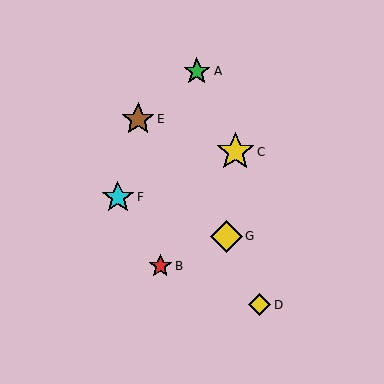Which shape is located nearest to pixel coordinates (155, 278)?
The red star (labeled B) at (160, 266) is nearest to that location.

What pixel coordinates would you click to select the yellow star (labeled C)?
Click at (235, 152) to select the yellow star C.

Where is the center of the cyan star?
The center of the cyan star is at (118, 197).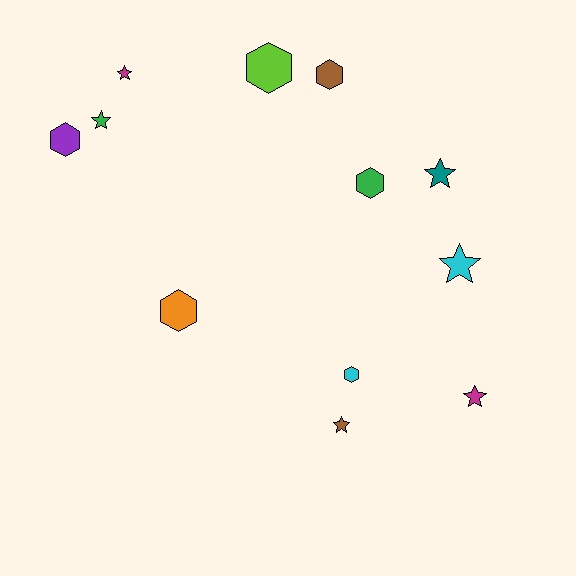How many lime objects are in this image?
There is 1 lime object.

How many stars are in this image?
There are 6 stars.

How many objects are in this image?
There are 12 objects.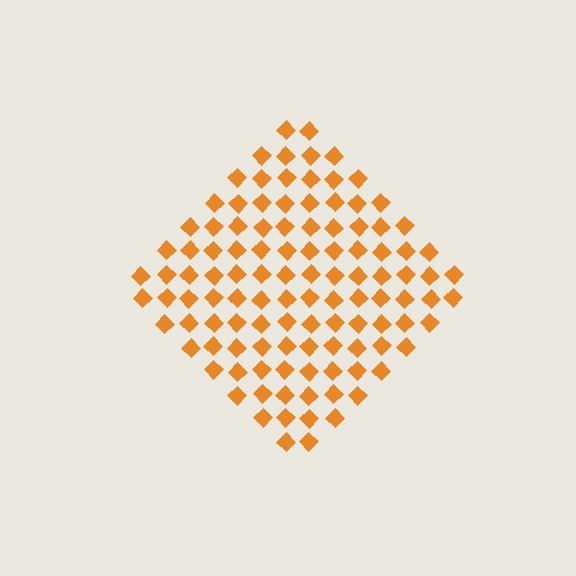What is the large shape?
The large shape is a diamond.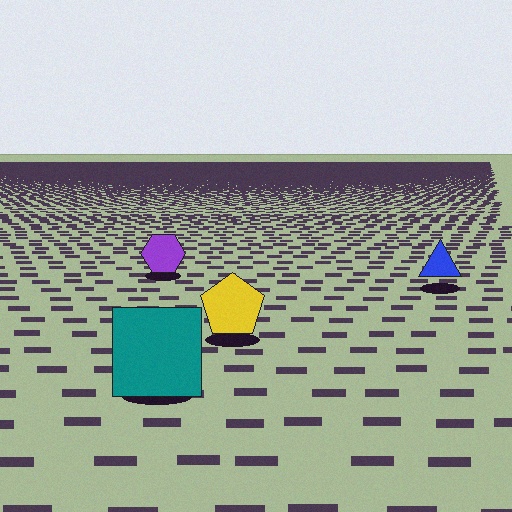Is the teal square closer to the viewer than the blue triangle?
Yes. The teal square is closer — you can tell from the texture gradient: the ground texture is coarser near it.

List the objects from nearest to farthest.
From nearest to farthest: the teal square, the yellow pentagon, the blue triangle, the purple hexagon.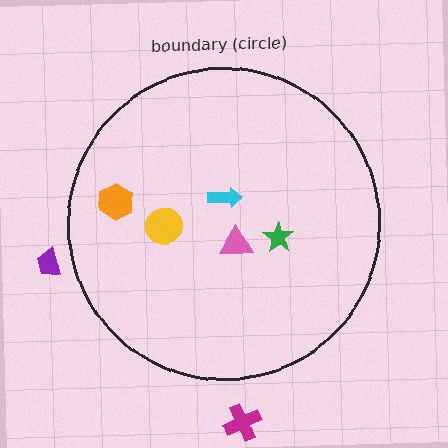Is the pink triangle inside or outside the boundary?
Inside.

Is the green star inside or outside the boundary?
Inside.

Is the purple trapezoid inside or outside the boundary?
Outside.